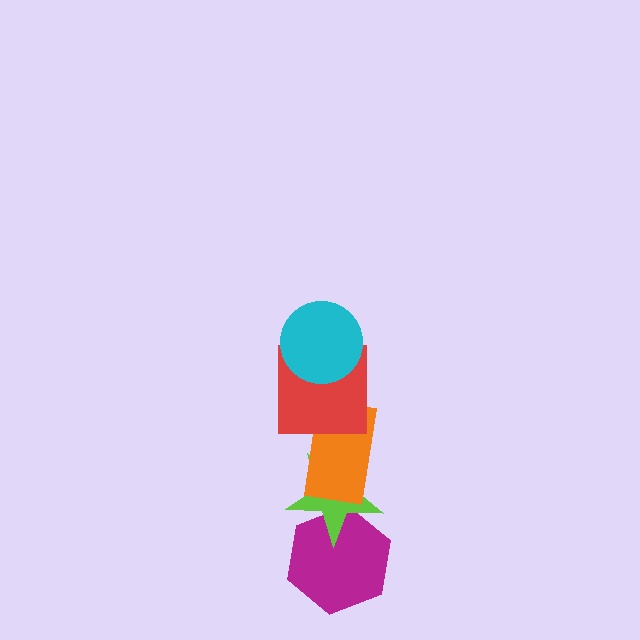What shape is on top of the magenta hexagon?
The lime star is on top of the magenta hexagon.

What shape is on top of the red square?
The cyan circle is on top of the red square.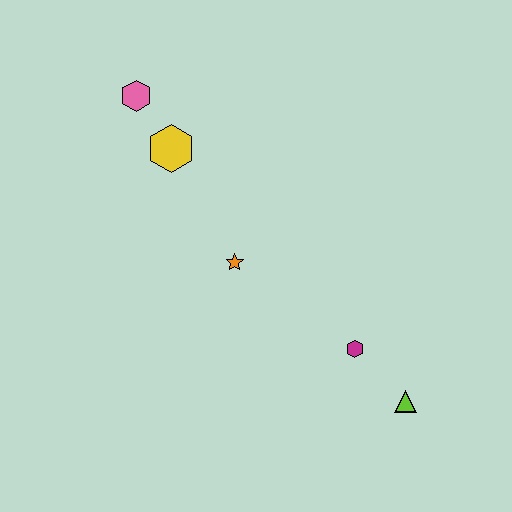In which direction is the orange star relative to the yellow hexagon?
The orange star is below the yellow hexagon.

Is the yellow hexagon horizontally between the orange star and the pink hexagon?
Yes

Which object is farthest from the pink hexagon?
The lime triangle is farthest from the pink hexagon.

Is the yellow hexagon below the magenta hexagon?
No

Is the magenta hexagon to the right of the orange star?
Yes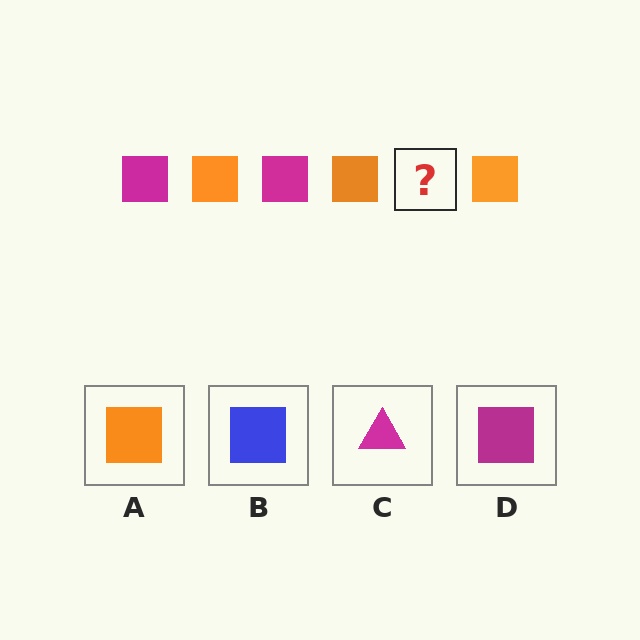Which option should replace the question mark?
Option D.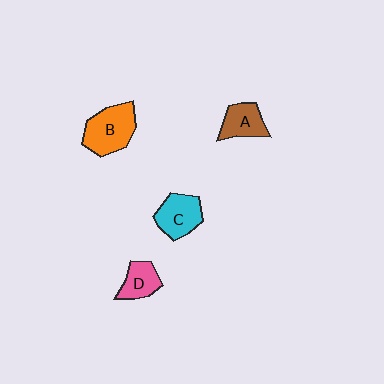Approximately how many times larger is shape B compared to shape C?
Approximately 1.3 times.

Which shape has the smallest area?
Shape D (pink).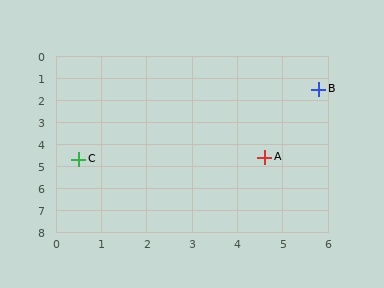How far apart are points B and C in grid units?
Points B and C are about 6.2 grid units apart.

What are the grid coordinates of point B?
Point B is at approximately (5.8, 1.5).